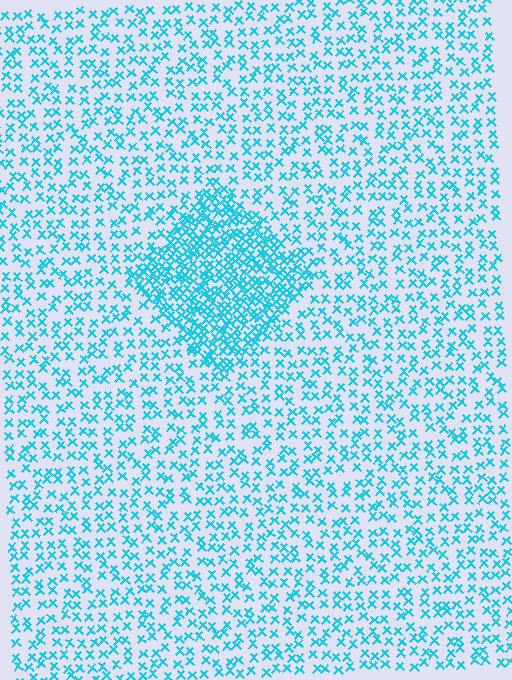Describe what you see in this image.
The image contains small cyan elements arranged at two different densities. A diamond-shaped region is visible where the elements are more densely packed than the surrounding area.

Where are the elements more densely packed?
The elements are more densely packed inside the diamond boundary.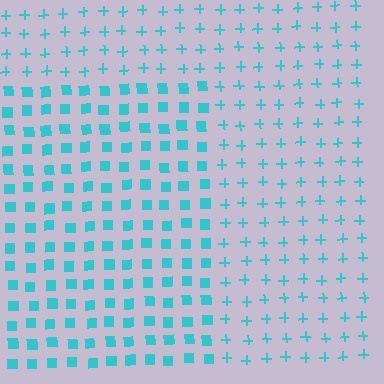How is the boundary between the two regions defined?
The boundary is defined by a change in element shape: squares inside vs. plus signs outside. All elements share the same color and spacing.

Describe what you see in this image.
The image is filled with small cyan elements arranged in a uniform grid. A rectangle-shaped region contains squares, while the surrounding area contains plus signs. The boundary is defined purely by the change in element shape.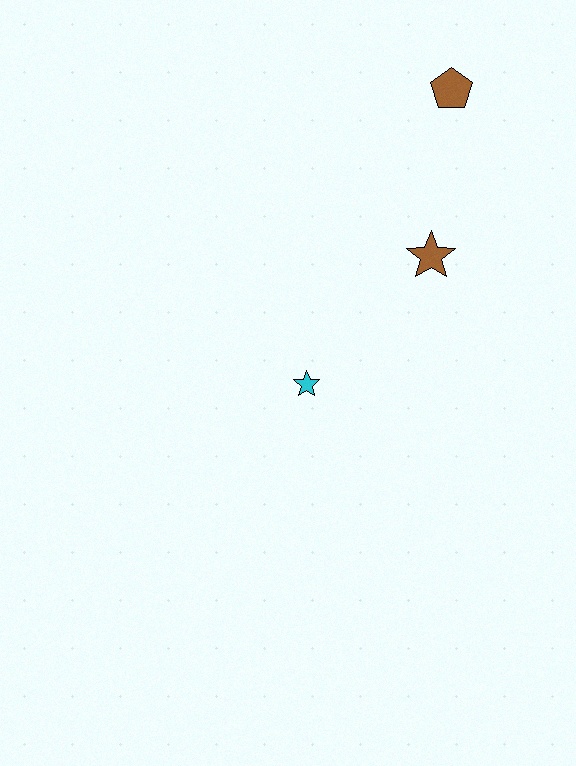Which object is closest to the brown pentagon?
The brown star is closest to the brown pentagon.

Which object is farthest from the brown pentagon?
The cyan star is farthest from the brown pentagon.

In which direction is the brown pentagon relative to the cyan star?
The brown pentagon is above the cyan star.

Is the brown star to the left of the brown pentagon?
Yes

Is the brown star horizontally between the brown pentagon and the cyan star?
Yes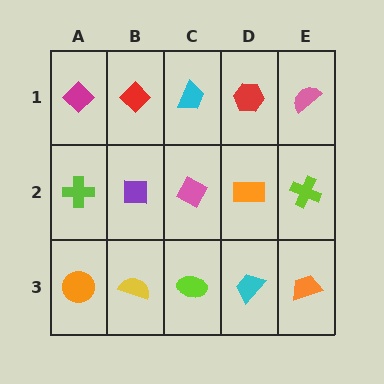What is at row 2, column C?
A pink diamond.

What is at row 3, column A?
An orange circle.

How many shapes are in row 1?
5 shapes.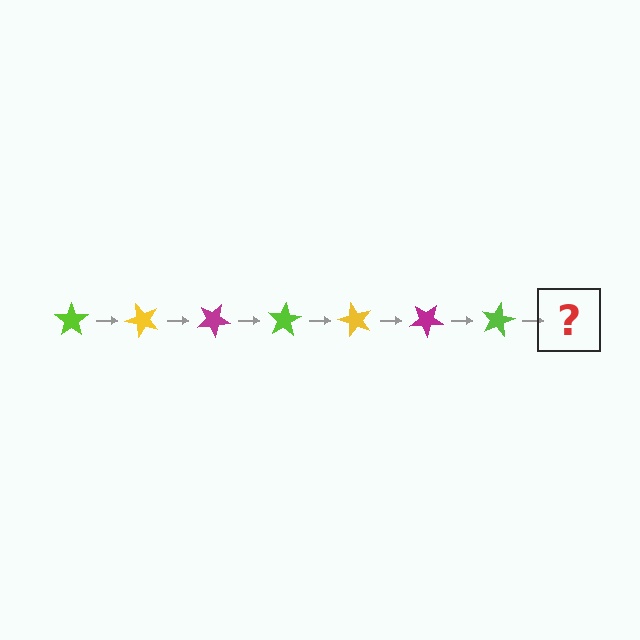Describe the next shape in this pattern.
It should be a yellow star, rotated 350 degrees from the start.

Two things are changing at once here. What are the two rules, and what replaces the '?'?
The two rules are that it rotates 50 degrees each step and the color cycles through lime, yellow, and magenta. The '?' should be a yellow star, rotated 350 degrees from the start.